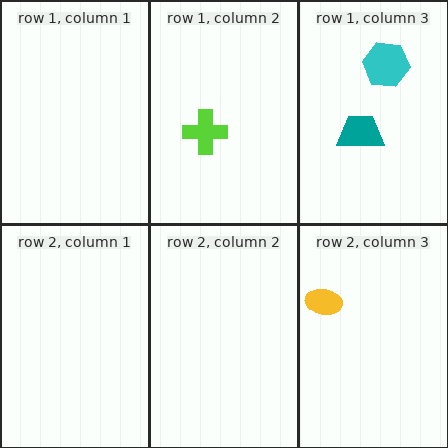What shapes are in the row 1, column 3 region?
The teal trapezoid, the cyan hexagon.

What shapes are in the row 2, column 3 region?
The yellow ellipse.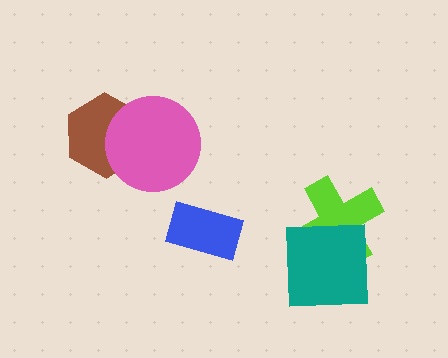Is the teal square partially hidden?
No, no other shape covers it.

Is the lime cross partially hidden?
Yes, it is partially covered by another shape.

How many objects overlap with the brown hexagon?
1 object overlaps with the brown hexagon.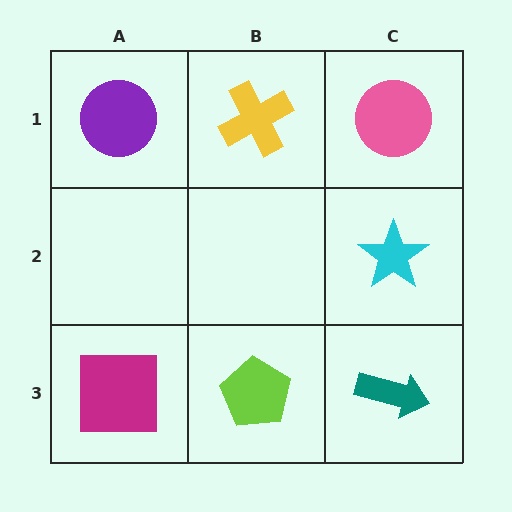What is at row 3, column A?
A magenta square.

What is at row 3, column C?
A teal arrow.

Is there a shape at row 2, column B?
No, that cell is empty.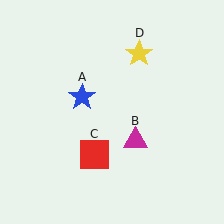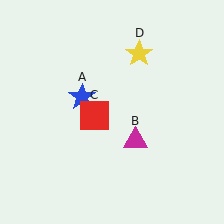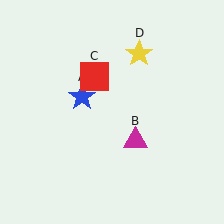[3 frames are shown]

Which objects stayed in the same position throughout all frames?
Blue star (object A) and magenta triangle (object B) and yellow star (object D) remained stationary.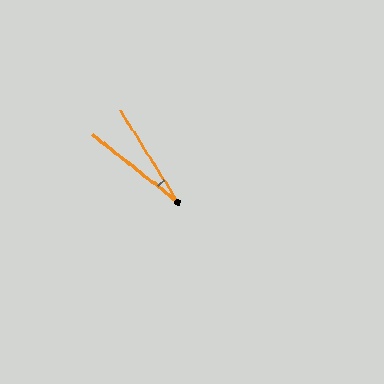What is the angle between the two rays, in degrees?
Approximately 20 degrees.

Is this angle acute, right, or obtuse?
It is acute.